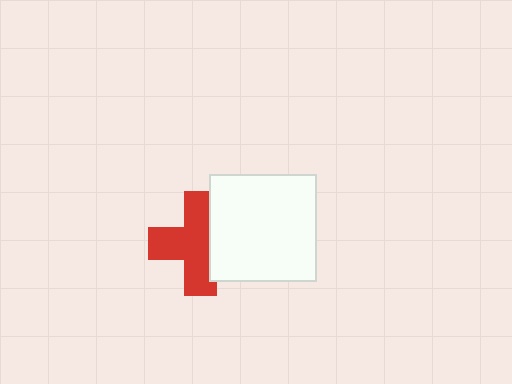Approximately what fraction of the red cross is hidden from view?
Roughly 32% of the red cross is hidden behind the white square.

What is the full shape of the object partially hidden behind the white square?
The partially hidden object is a red cross.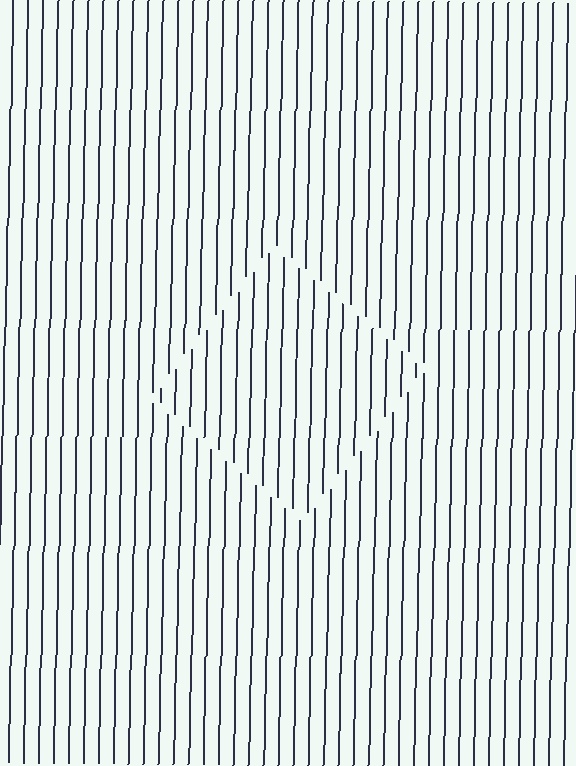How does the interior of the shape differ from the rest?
The interior of the shape contains the same grating, shifted by half a period — the contour is defined by the phase discontinuity where line-ends from the inner and outer gratings abut.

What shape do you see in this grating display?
An illusory square. The interior of the shape contains the same grating, shifted by half a period — the contour is defined by the phase discontinuity where line-ends from the inner and outer gratings abut.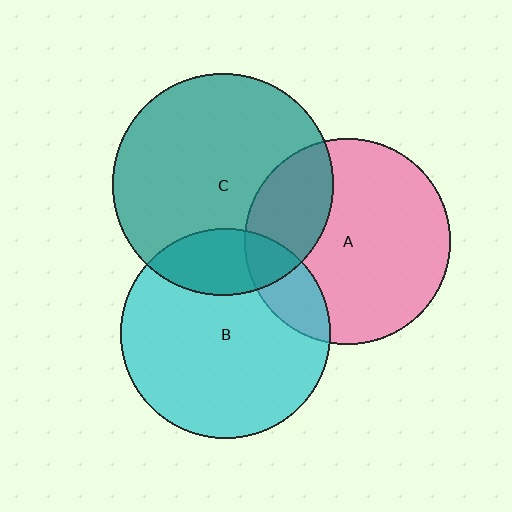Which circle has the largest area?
Circle C (teal).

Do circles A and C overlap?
Yes.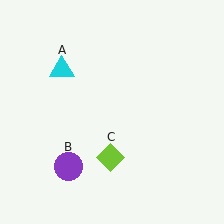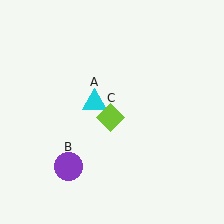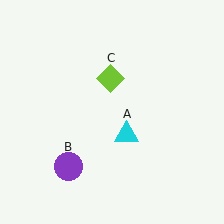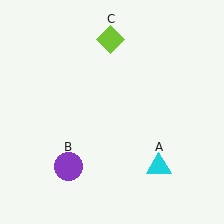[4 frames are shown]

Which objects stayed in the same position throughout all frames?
Purple circle (object B) remained stationary.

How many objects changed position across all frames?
2 objects changed position: cyan triangle (object A), lime diamond (object C).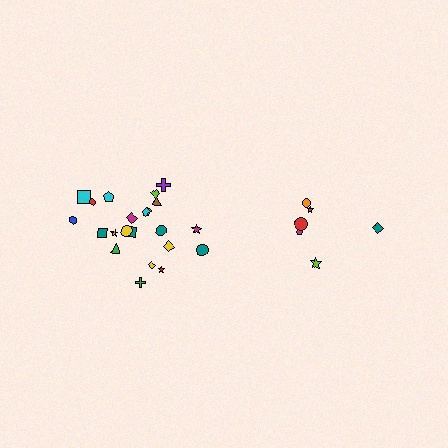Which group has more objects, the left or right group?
The left group.